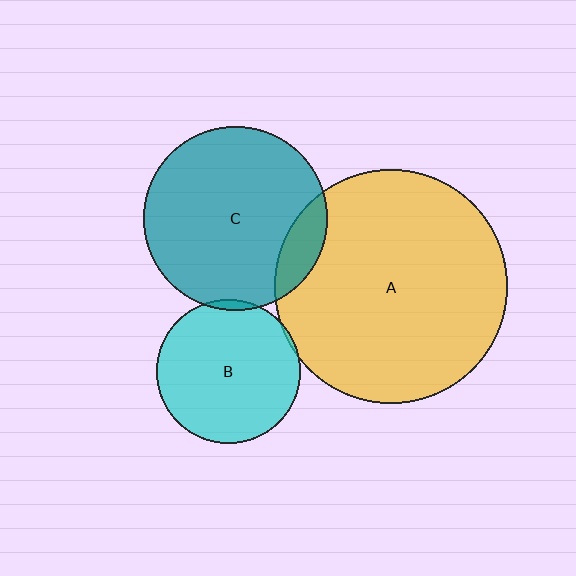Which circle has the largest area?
Circle A (yellow).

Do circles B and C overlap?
Yes.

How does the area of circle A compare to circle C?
Approximately 1.6 times.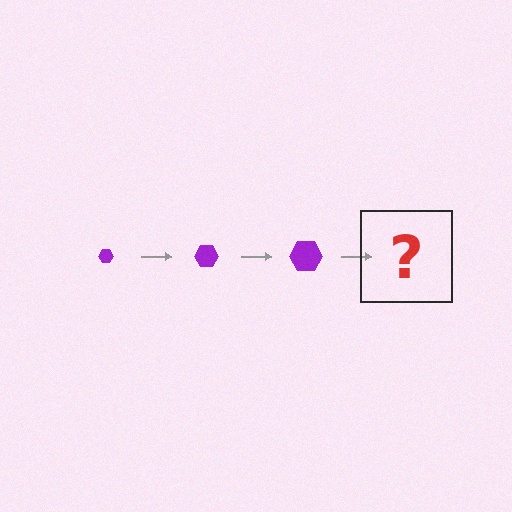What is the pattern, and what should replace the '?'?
The pattern is that the hexagon gets progressively larger each step. The '?' should be a purple hexagon, larger than the previous one.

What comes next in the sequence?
The next element should be a purple hexagon, larger than the previous one.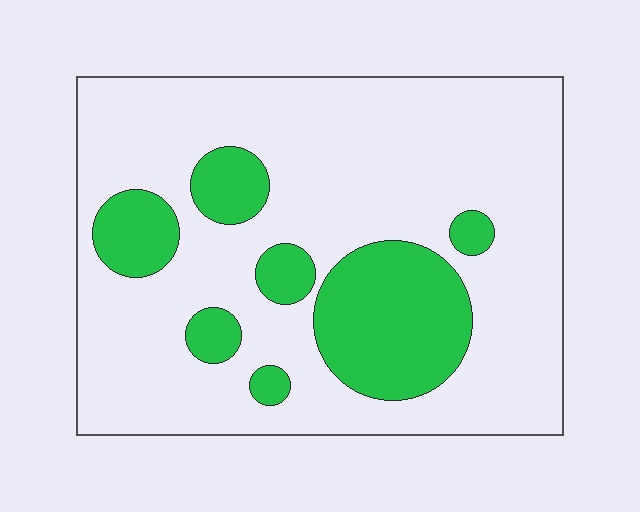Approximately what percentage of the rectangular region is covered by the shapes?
Approximately 25%.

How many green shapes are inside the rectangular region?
7.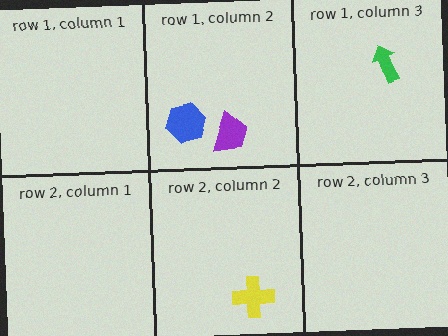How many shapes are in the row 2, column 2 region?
1.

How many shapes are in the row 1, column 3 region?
1.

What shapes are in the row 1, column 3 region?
The green arrow.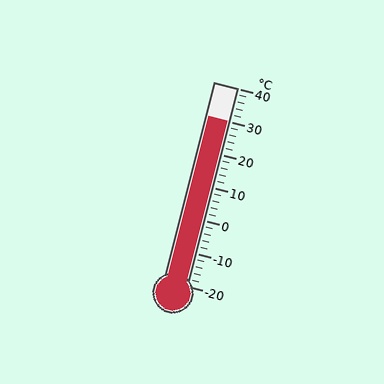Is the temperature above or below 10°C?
The temperature is above 10°C.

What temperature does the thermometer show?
The thermometer shows approximately 30°C.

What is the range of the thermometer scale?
The thermometer scale ranges from -20°C to 40°C.